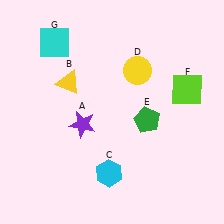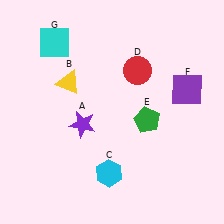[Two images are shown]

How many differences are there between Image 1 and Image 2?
There are 2 differences between the two images.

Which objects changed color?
D changed from yellow to red. F changed from lime to purple.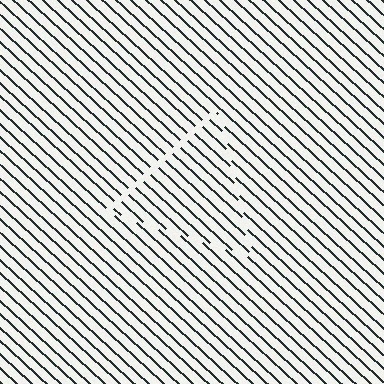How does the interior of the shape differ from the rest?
The interior of the shape contains the same grating, shifted by half a period — the contour is defined by the phase discontinuity where line-ends from the inner and outer gratings abut.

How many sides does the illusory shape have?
3 sides — the line-ends trace a triangle.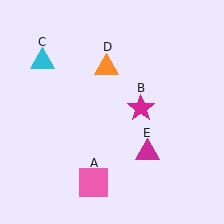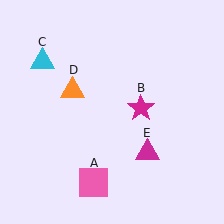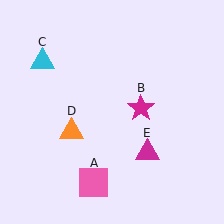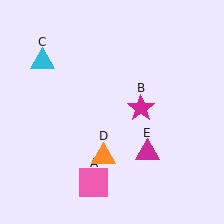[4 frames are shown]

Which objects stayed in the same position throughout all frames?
Pink square (object A) and magenta star (object B) and cyan triangle (object C) and magenta triangle (object E) remained stationary.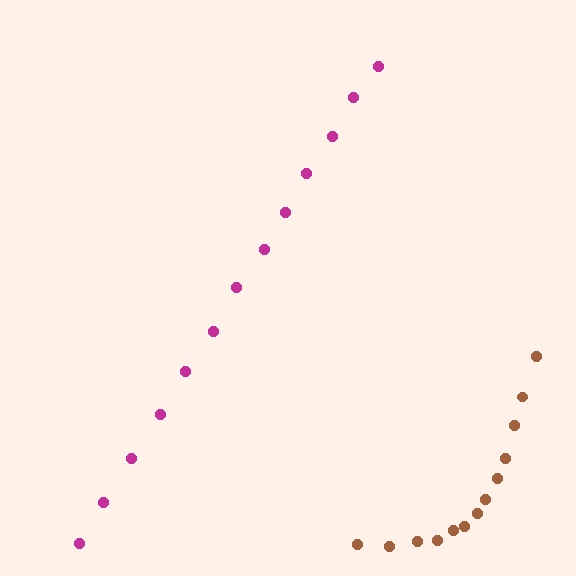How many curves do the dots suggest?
There are 2 distinct paths.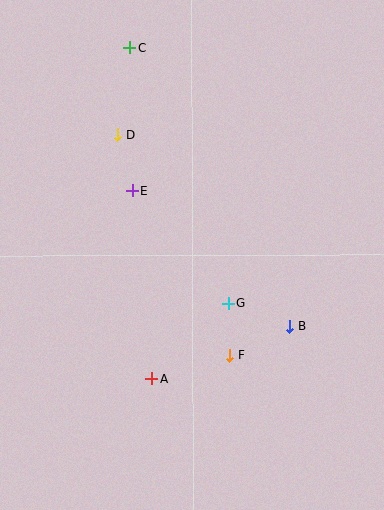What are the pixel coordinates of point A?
Point A is at (152, 379).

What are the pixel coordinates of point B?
Point B is at (290, 326).